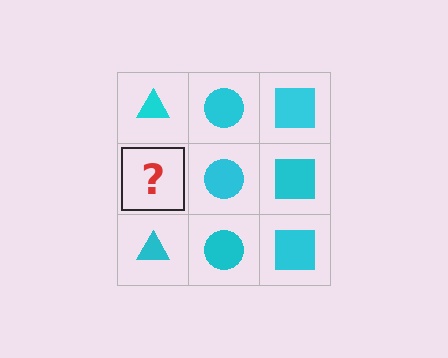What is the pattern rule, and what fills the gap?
The rule is that each column has a consistent shape. The gap should be filled with a cyan triangle.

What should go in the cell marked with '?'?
The missing cell should contain a cyan triangle.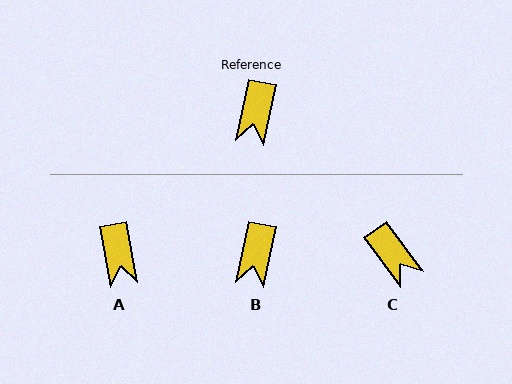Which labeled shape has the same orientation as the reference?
B.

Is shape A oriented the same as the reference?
No, it is off by about 22 degrees.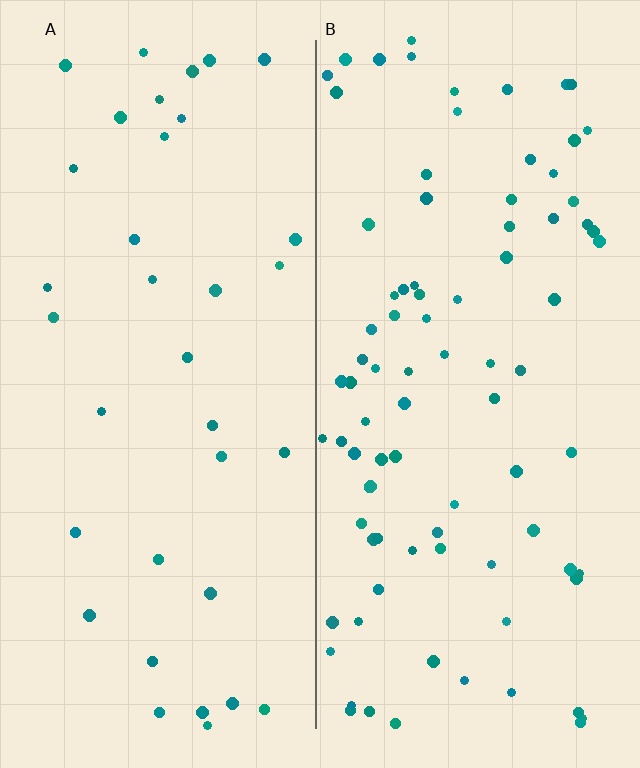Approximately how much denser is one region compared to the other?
Approximately 2.5× — region B over region A.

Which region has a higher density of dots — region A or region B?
B (the right).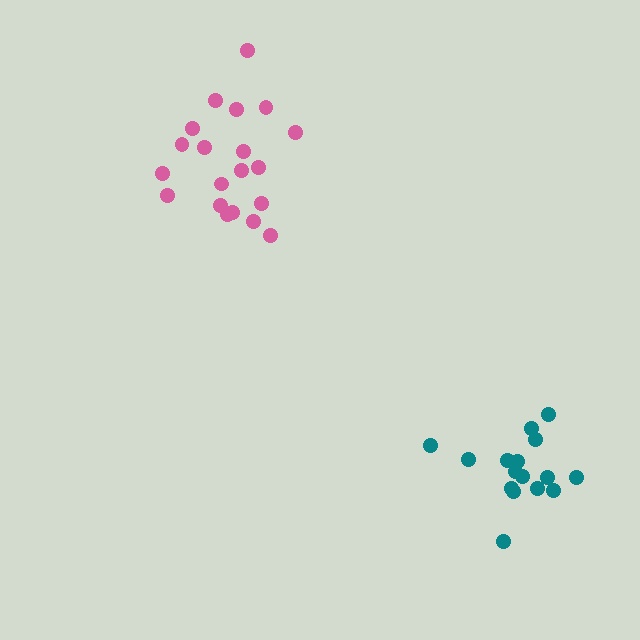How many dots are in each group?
Group 1: 16 dots, Group 2: 20 dots (36 total).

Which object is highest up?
The pink cluster is topmost.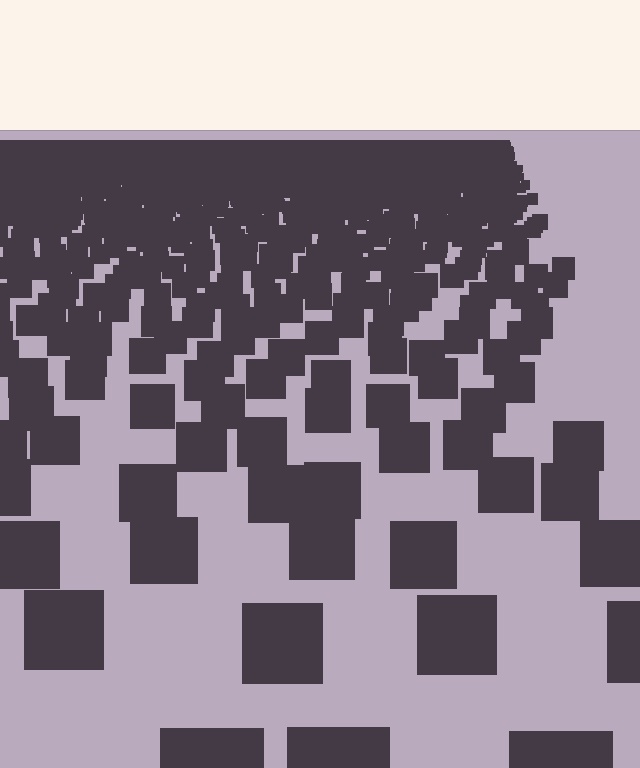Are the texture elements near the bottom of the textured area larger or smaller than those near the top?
Larger. Near the bottom, elements are closer to the viewer and appear at a bigger on-screen size.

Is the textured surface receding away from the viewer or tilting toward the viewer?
The surface is receding away from the viewer. Texture elements get smaller and denser toward the top.